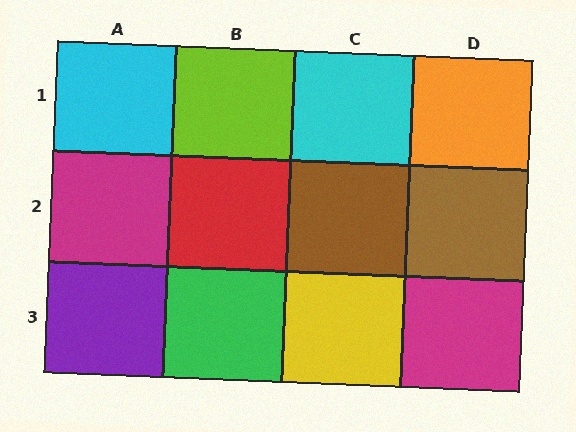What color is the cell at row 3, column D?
Magenta.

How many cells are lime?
1 cell is lime.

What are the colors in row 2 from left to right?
Magenta, red, brown, brown.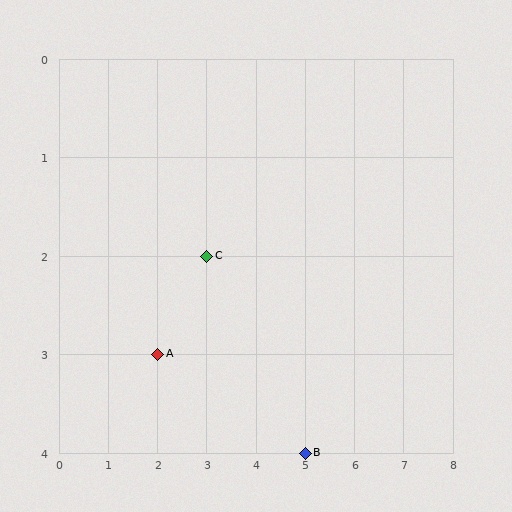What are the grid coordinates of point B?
Point B is at grid coordinates (5, 4).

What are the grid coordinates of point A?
Point A is at grid coordinates (2, 3).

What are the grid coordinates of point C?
Point C is at grid coordinates (3, 2).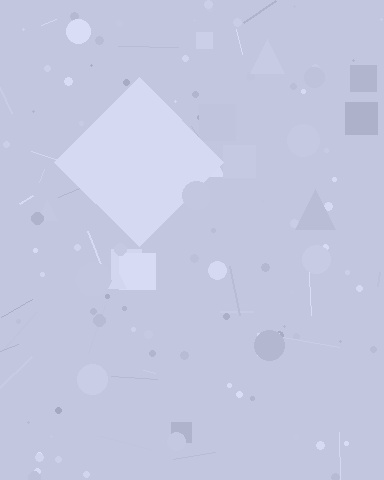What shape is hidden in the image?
A diamond is hidden in the image.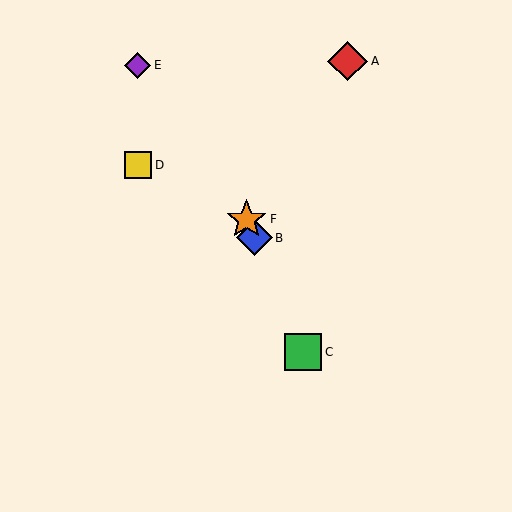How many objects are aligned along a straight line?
3 objects (B, C, F) are aligned along a straight line.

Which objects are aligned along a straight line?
Objects B, C, F are aligned along a straight line.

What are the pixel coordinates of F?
Object F is at (246, 219).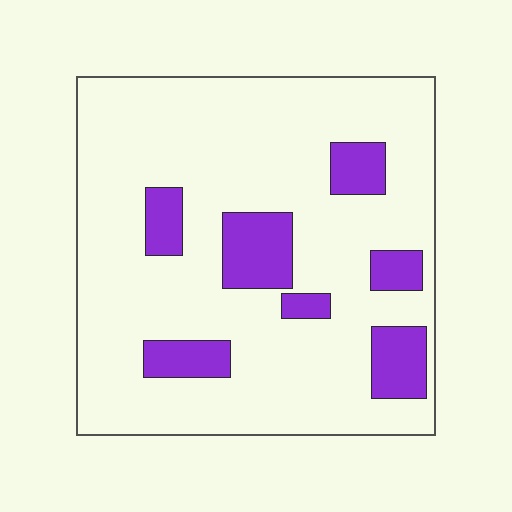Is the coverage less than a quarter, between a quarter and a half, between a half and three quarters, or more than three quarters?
Less than a quarter.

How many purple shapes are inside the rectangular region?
7.